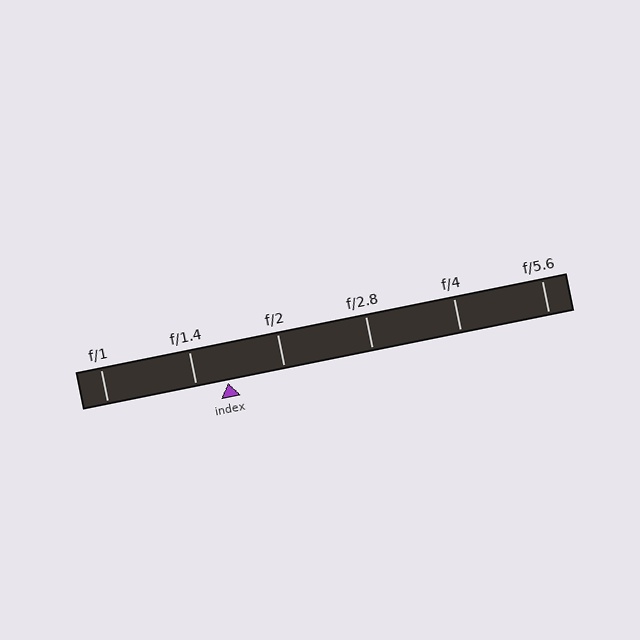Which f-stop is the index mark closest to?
The index mark is closest to f/1.4.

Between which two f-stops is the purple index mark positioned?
The index mark is between f/1.4 and f/2.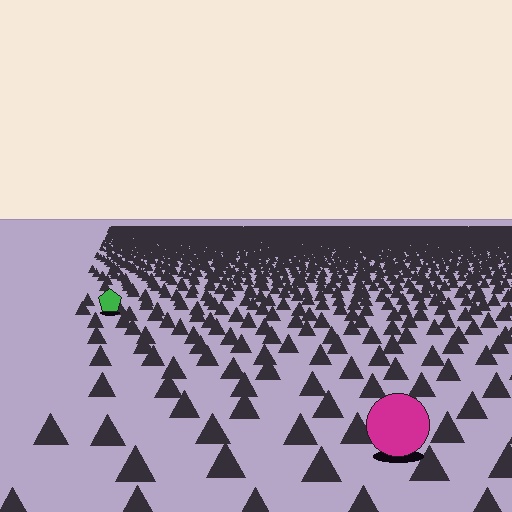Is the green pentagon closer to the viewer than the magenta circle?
No. The magenta circle is closer — you can tell from the texture gradient: the ground texture is coarser near it.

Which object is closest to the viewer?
The magenta circle is closest. The texture marks near it are larger and more spread out.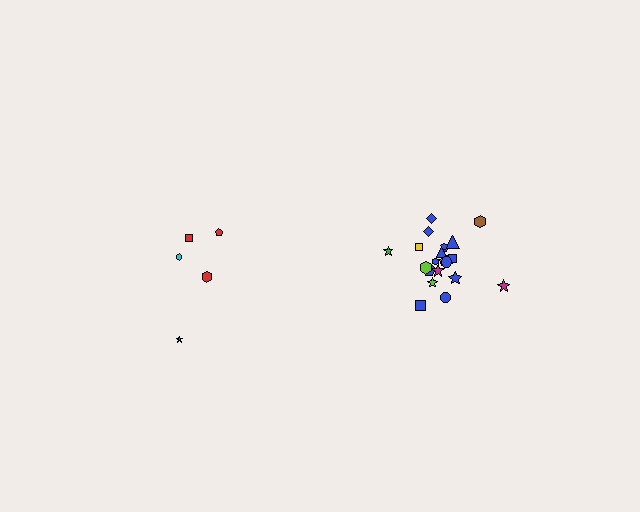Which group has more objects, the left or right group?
The right group.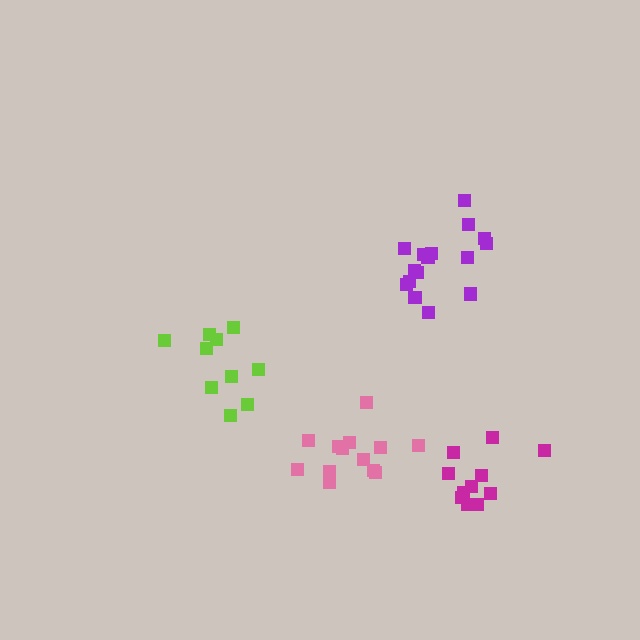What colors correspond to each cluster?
The clusters are colored: purple, magenta, lime, pink.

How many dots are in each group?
Group 1: 16 dots, Group 2: 12 dots, Group 3: 10 dots, Group 4: 14 dots (52 total).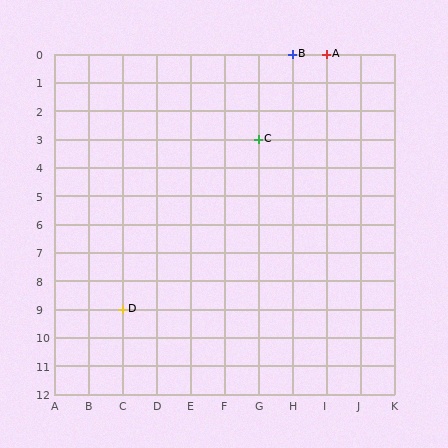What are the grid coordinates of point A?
Point A is at grid coordinates (I, 0).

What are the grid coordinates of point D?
Point D is at grid coordinates (C, 9).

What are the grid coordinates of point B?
Point B is at grid coordinates (H, 0).